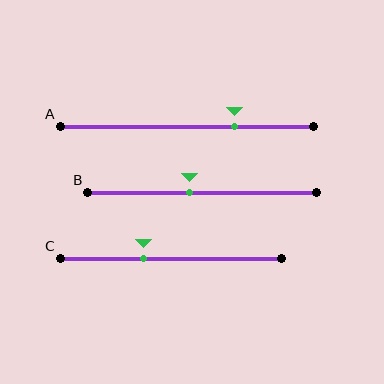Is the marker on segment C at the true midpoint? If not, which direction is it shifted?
No, the marker on segment C is shifted to the left by about 13% of the segment length.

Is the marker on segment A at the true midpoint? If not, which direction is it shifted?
No, the marker on segment A is shifted to the right by about 19% of the segment length.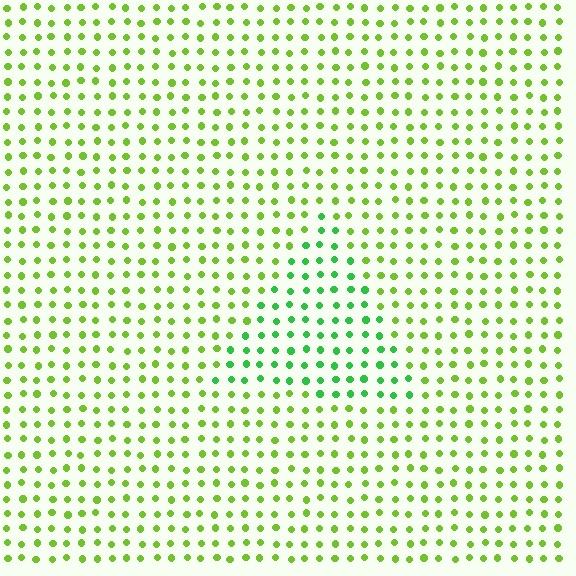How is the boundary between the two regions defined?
The boundary is defined purely by a slight shift in hue (about 36 degrees). Spacing, size, and orientation are identical on both sides.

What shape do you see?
I see a triangle.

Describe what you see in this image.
The image is filled with small lime elements in a uniform arrangement. A triangle-shaped region is visible where the elements are tinted to a slightly different hue, forming a subtle color boundary.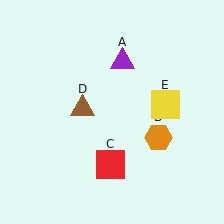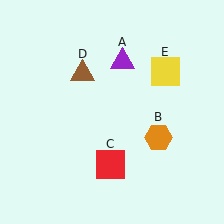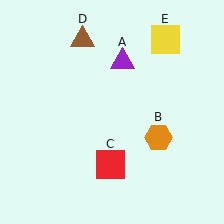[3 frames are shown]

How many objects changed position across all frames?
2 objects changed position: brown triangle (object D), yellow square (object E).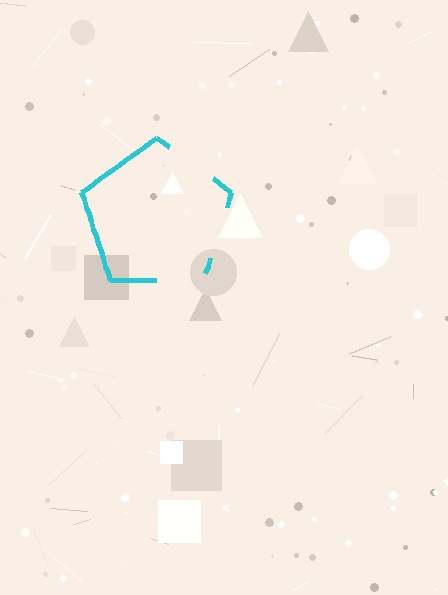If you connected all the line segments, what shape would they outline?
They would outline a pentagon.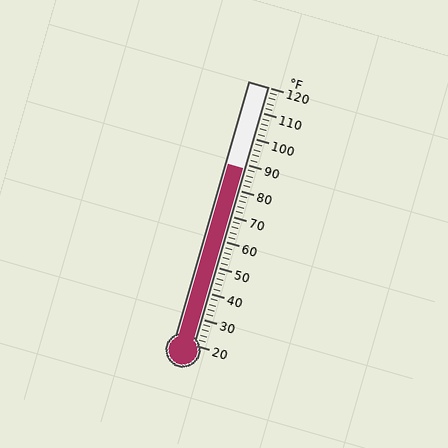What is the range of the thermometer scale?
The thermometer scale ranges from 20°F to 120°F.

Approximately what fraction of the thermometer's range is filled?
The thermometer is filled to approximately 70% of its range.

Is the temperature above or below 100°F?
The temperature is below 100°F.